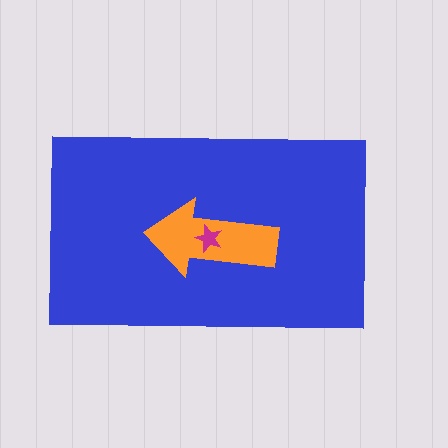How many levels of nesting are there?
3.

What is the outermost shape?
The blue rectangle.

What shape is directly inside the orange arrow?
The magenta star.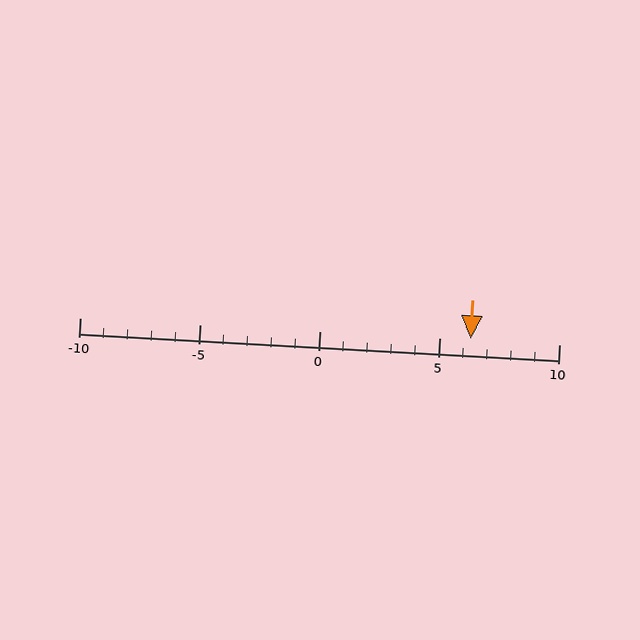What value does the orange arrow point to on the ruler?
The orange arrow points to approximately 6.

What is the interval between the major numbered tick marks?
The major tick marks are spaced 5 units apart.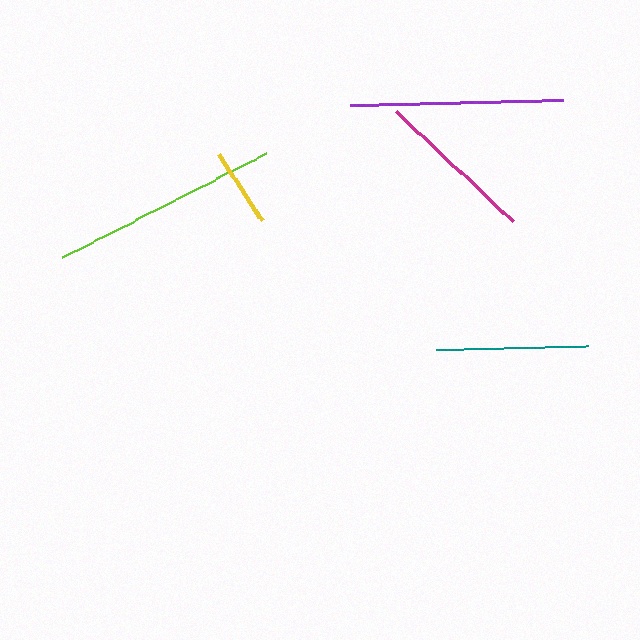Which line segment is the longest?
The lime line is the longest at approximately 228 pixels.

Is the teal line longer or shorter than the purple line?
The purple line is longer than the teal line.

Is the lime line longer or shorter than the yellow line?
The lime line is longer than the yellow line.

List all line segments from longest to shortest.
From longest to shortest: lime, purple, magenta, teal, yellow.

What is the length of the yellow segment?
The yellow segment is approximately 79 pixels long.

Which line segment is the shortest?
The yellow line is the shortest at approximately 79 pixels.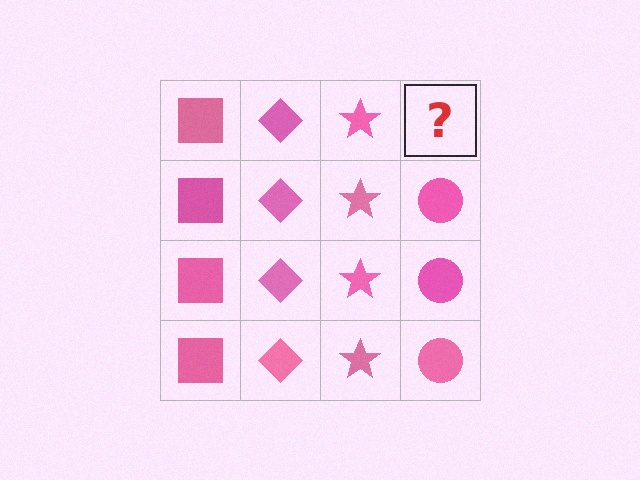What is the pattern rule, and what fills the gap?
The rule is that each column has a consistent shape. The gap should be filled with a pink circle.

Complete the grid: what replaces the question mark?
The question mark should be replaced with a pink circle.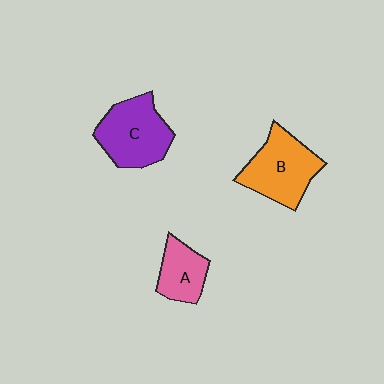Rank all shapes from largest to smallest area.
From largest to smallest: C (purple), B (orange), A (pink).